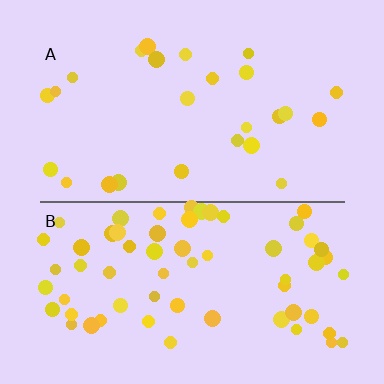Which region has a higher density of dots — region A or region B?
B (the bottom).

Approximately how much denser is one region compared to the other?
Approximately 2.5× — region B over region A.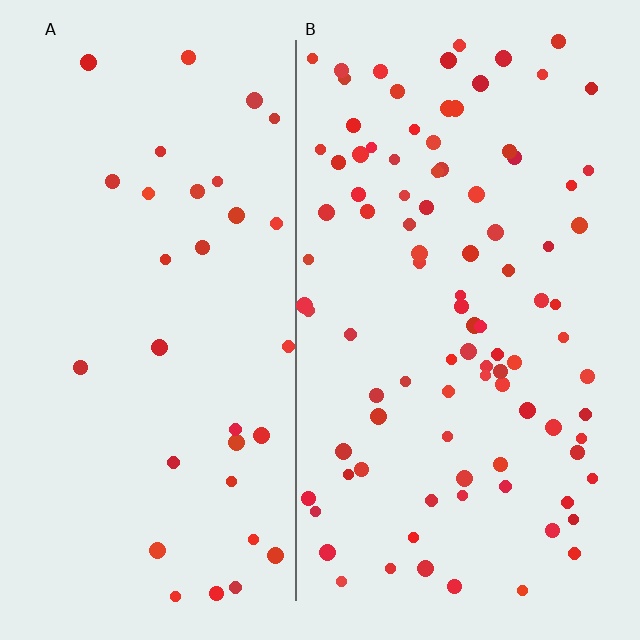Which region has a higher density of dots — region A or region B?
B (the right).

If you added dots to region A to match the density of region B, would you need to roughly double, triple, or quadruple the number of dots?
Approximately triple.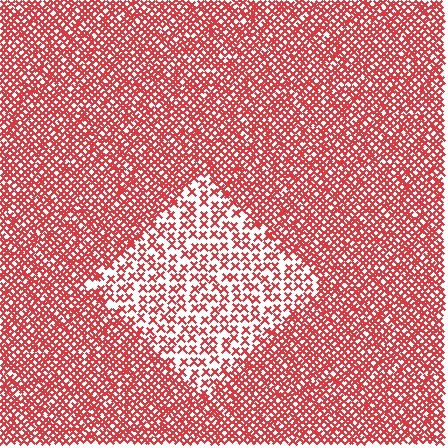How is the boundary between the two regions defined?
The boundary is defined by a change in element density (approximately 2.2x ratio). All elements are the same color, size, and shape.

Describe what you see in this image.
The image contains small red elements arranged at two different densities. A diamond-shaped region is visible where the elements are less densely packed than the surrounding area.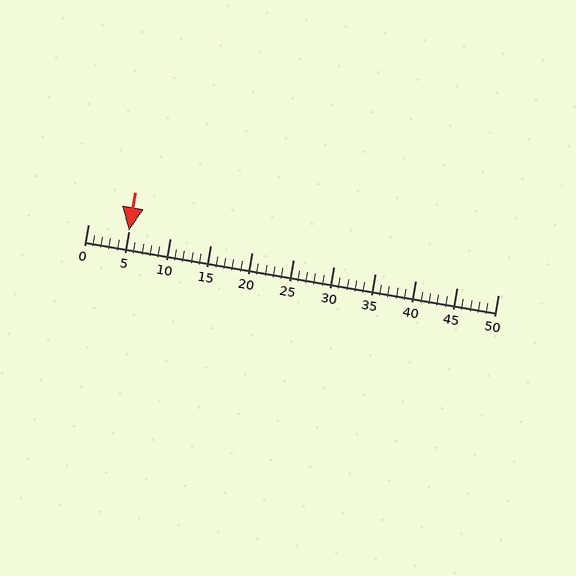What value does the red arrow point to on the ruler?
The red arrow points to approximately 5.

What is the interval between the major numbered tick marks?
The major tick marks are spaced 5 units apart.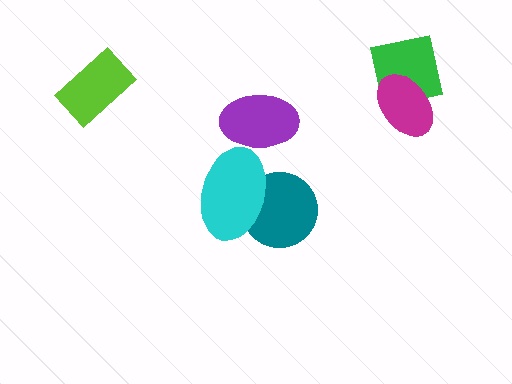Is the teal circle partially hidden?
Yes, it is partially covered by another shape.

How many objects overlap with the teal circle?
1 object overlaps with the teal circle.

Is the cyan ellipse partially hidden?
No, no other shape covers it.